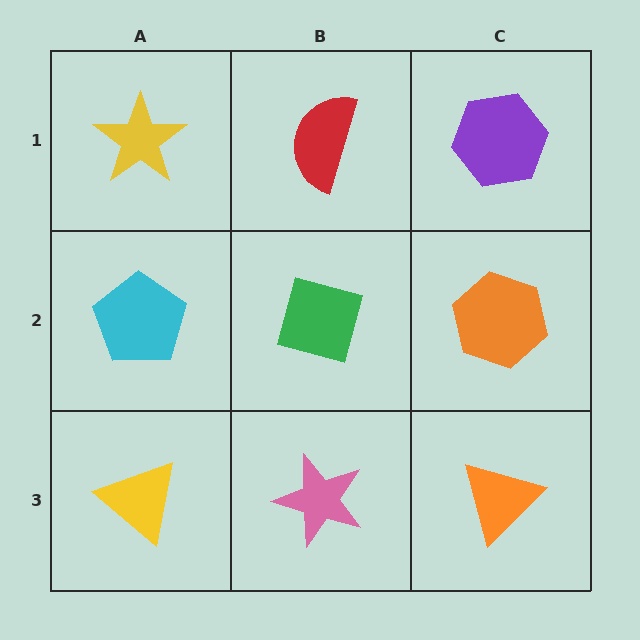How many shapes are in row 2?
3 shapes.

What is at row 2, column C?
An orange hexagon.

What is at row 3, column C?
An orange triangle.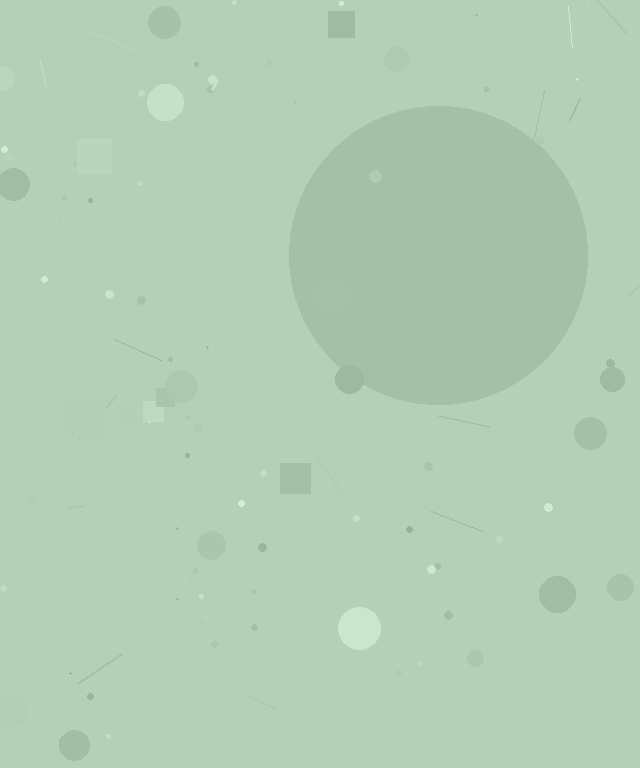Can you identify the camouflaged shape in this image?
The camouflaged shape is a circle.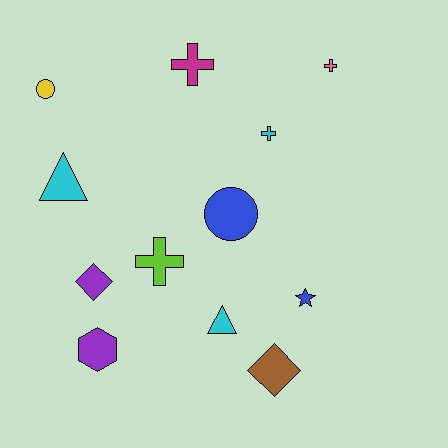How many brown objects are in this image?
There is 1 brown object.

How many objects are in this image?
There are 12 objects.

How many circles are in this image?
There are 2 circles.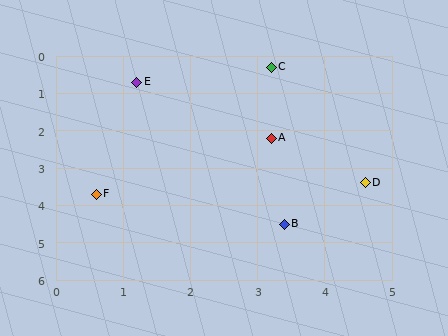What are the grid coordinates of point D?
Point D is at approximately (4.6, 3.4).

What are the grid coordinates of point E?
Point E is at approximately (1.2, 0.7).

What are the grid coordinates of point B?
Point B is at approximately (3.4, 4.5).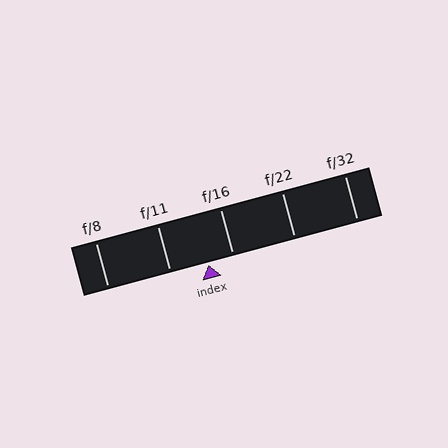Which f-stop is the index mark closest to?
The index mark is closest to f/16.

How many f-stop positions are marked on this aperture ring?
There are 5 f-stop positions marked.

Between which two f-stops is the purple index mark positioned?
The index mark is between f/11 and f/16.